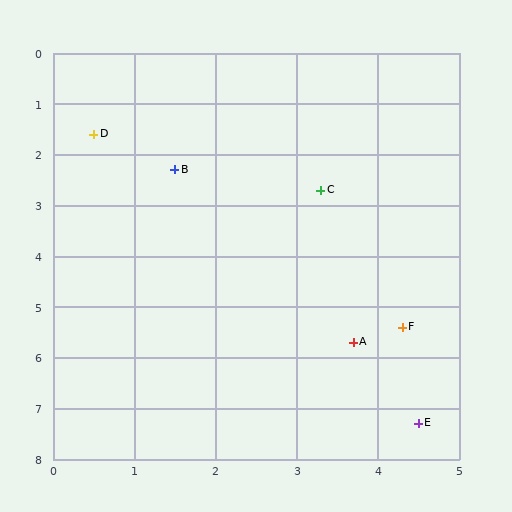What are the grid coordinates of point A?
Point A is at approximately (3.7, 5.7).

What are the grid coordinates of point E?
Point E is at approximately (4.5, 7.3).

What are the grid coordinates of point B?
Point B is at approximately (1.5, 2.3).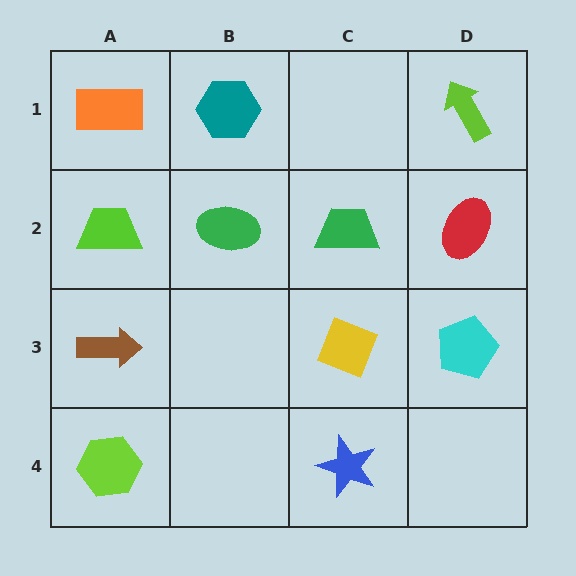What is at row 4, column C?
A blue star.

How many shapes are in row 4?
2 shapes.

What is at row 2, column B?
A green ellipse.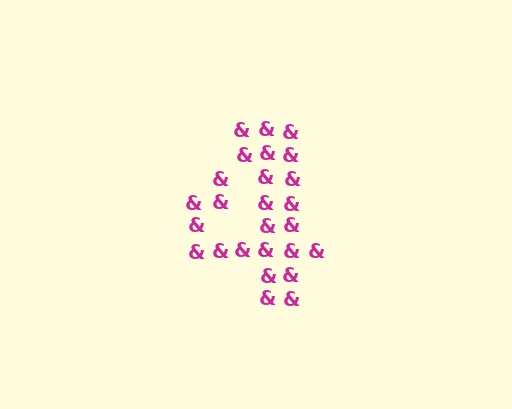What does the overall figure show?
The overall figure shows the digit 4.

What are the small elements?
The small elements are ampersands.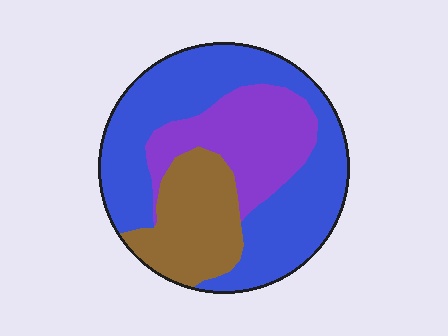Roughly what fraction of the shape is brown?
Brown takes up about one fifth (1/5) of the shape.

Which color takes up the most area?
Blue, at roughly 55%.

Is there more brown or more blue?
Blue.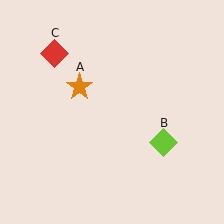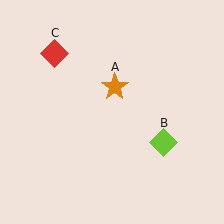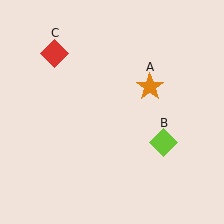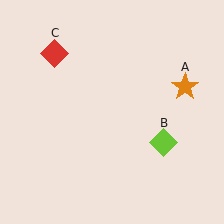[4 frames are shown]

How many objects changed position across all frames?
1 object changed position: orange star (object A).